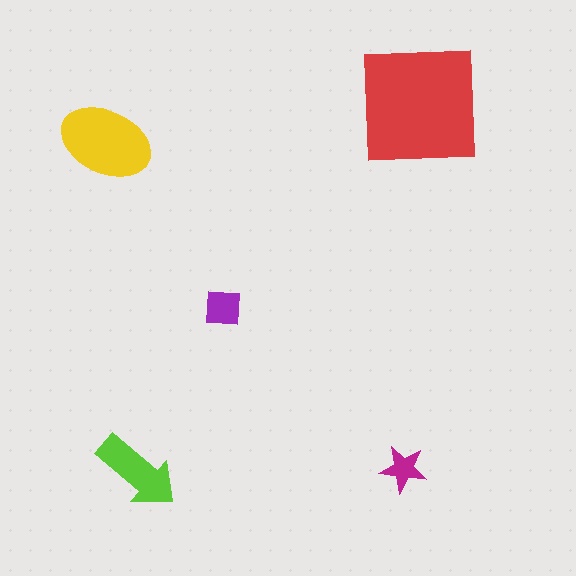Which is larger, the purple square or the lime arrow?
The lime arrow.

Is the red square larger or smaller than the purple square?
Larger.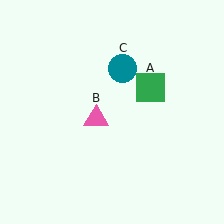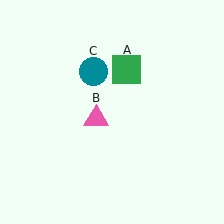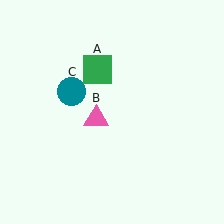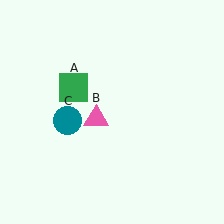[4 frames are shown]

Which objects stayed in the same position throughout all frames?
Pink triangle (object B) remained stationary.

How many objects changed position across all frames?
2 objects changed position: green square (object A), teal circle (object C).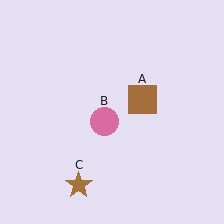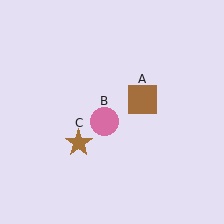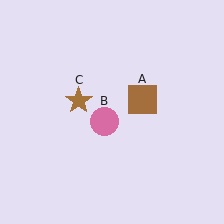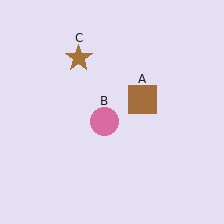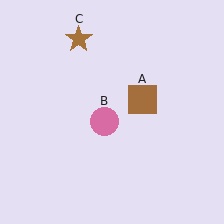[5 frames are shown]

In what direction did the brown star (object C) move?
The brown star (object C) moved up.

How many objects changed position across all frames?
1 object changed position: brown star (object C).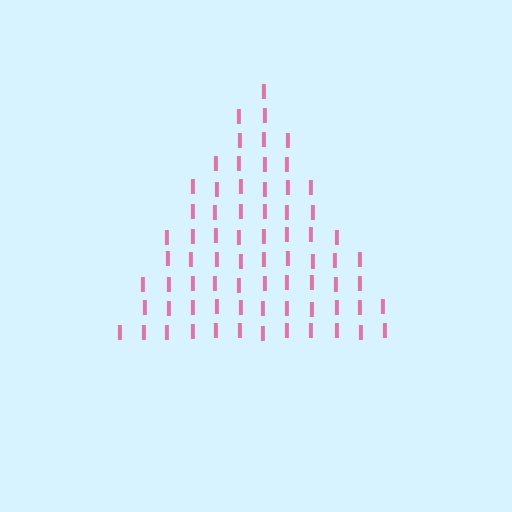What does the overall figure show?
The overall figure shows a triangle.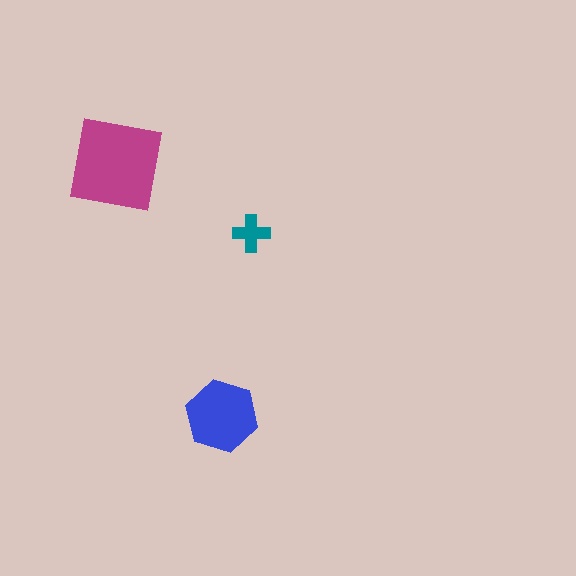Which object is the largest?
The magenta square.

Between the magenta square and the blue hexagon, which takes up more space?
The magenta square.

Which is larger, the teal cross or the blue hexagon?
The blue hexagon.